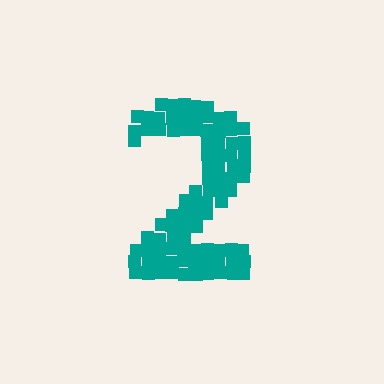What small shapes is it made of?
It is made of small squares.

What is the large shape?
The large shape is the digit 2.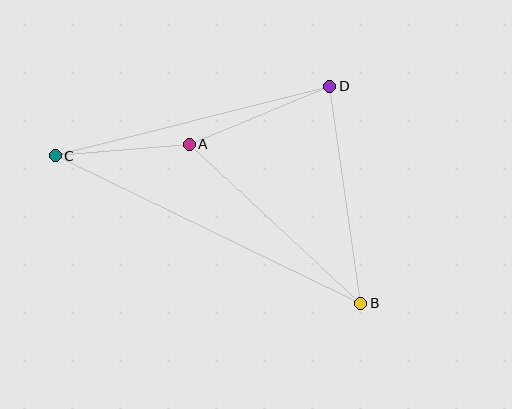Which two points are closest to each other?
Points A and C are closest to each other.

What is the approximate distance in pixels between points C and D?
The distance between C and D is approximately 283 pixels.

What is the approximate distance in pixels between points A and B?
The distance between A and B is approximately 234 pixels.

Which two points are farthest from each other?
Points B and C are farthest from each other.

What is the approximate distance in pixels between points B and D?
The distance between B and D is approximately 219 pixels.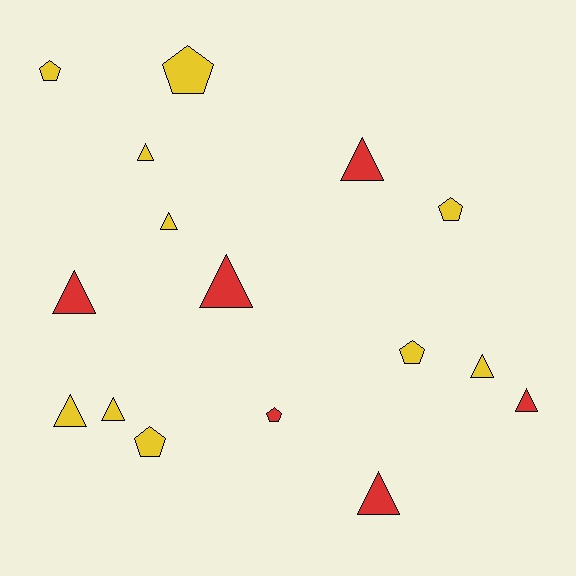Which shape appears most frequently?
Triangle, with 10 objects.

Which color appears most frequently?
Yellow, with 10 objects.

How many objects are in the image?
There are 16 objects.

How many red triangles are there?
There are 5 red triangles.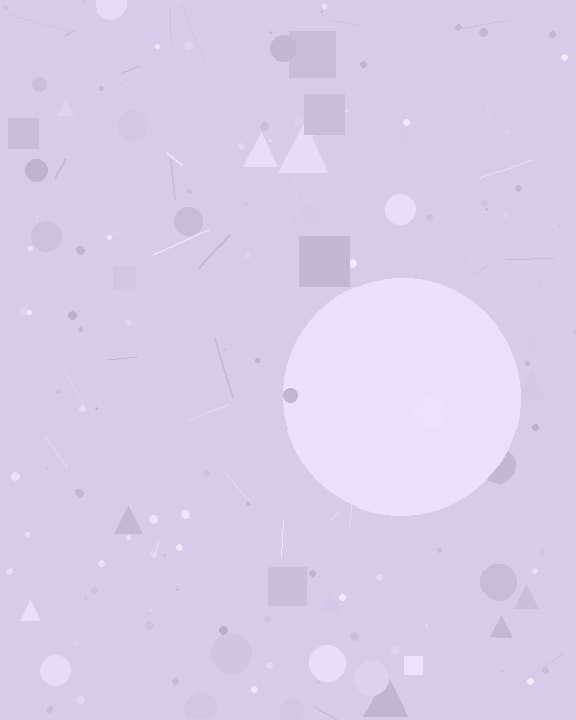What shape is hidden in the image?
A circle is hidden in the image.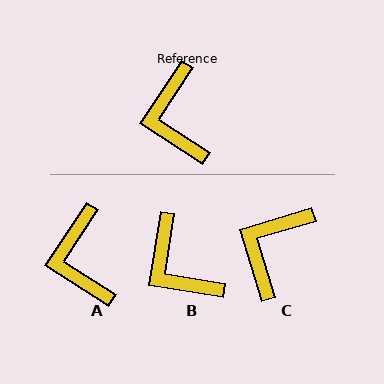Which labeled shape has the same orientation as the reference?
A.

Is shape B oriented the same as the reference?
No, it is off by about 24 degrees.